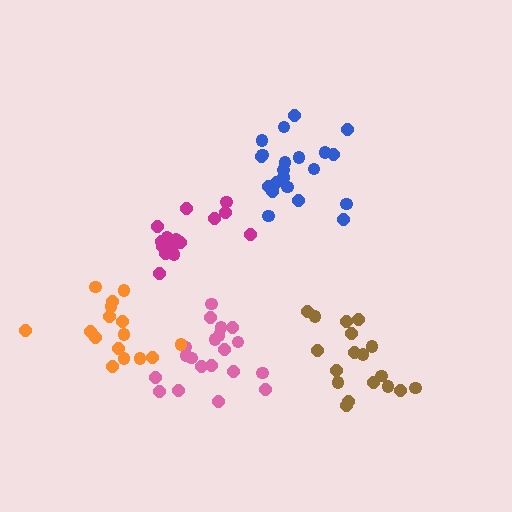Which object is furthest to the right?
The brown cluster is rightmost.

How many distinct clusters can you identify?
There are 5 distinct clusters.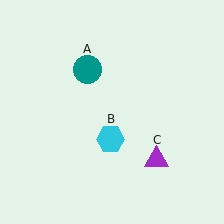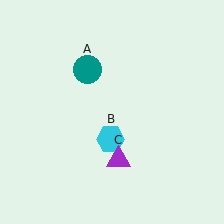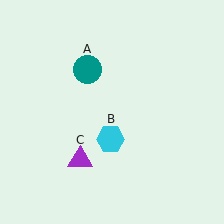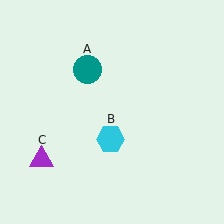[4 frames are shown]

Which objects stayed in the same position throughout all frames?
Teal circle (object A) and cyan hexagon (object B) remained stationary.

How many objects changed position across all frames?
1 object changed position: purple triangle (object C).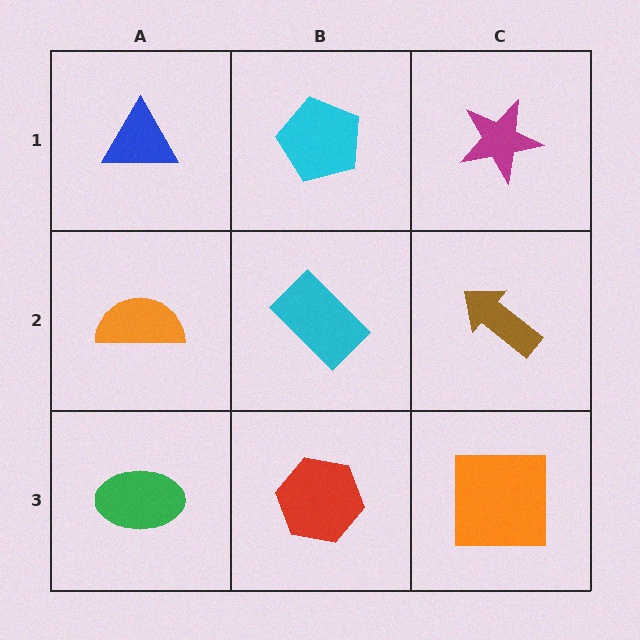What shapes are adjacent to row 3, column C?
A brown arrow (row 2, column C), a red hexagon (row 3, column B).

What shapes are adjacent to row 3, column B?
A cyan rectangle (row 2, column B), a green ellipse (row 3, column A), an orange square (row 3, column C).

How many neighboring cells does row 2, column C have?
3.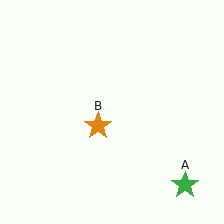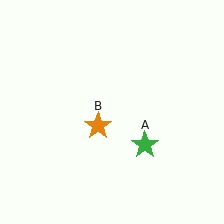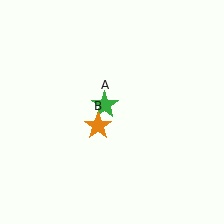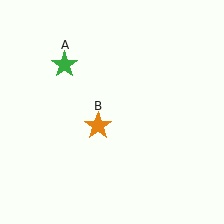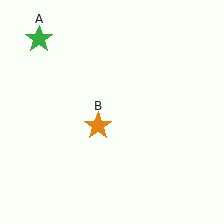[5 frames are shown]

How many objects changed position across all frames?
1 object changed position: green star (object A).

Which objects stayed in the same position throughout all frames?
Orange star (object B) remained stationary.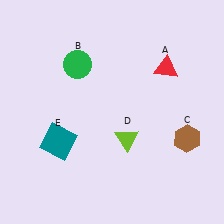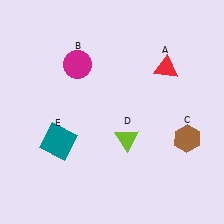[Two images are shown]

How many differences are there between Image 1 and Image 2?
There is 1 difference between the two images.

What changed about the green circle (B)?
In Image 1, B is green. In Image 2, it changed to magenta.